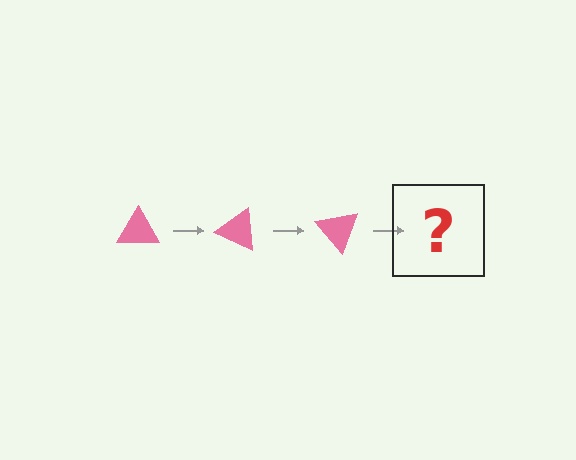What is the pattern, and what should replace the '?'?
The pattern is that the triangle rotates 25 degrees each step. The '?' should be a pink triangle rotated 75 degrees.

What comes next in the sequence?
The next element should be a pink triangle rotated 75 degrees.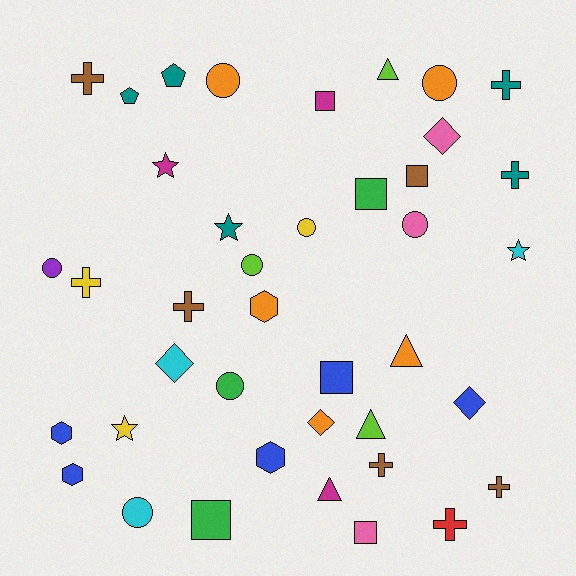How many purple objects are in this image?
There is 1 purple object.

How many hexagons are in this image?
There are 4 hexagons.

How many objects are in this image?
There are 40 objects.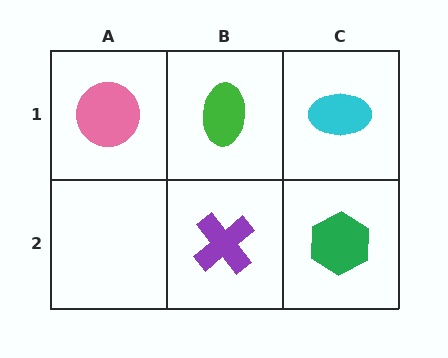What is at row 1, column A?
A pink circle.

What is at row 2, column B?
A purple cross.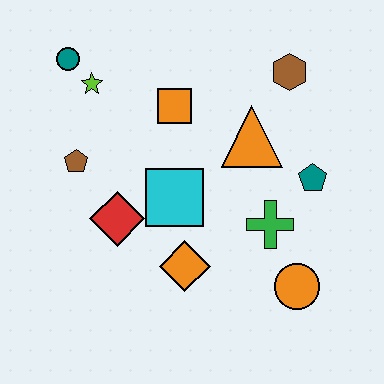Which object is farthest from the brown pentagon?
The orange circle is farthest from the brown pentagon.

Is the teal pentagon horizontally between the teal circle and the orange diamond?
No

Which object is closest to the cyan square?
The red diamond is closest to the cyan square.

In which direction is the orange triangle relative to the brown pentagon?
The orange triangle is to the right of the brown pentagon.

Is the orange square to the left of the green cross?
Yes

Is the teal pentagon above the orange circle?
Yes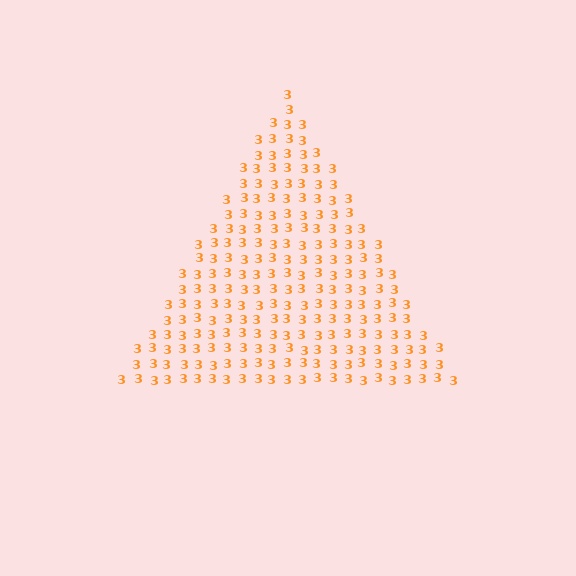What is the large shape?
The large shape is a triangle.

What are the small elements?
The small elements are digit 3's.